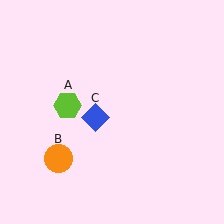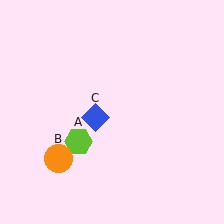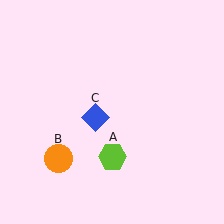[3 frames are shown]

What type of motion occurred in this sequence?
The lime hexagon (object A) rotated counterclockwise around the center of the scene.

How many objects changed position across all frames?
1 object changed position: lime hexagon (object A).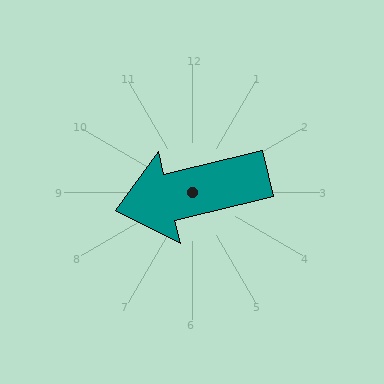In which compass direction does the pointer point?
West.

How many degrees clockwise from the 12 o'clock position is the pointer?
Approximately 257 degrees.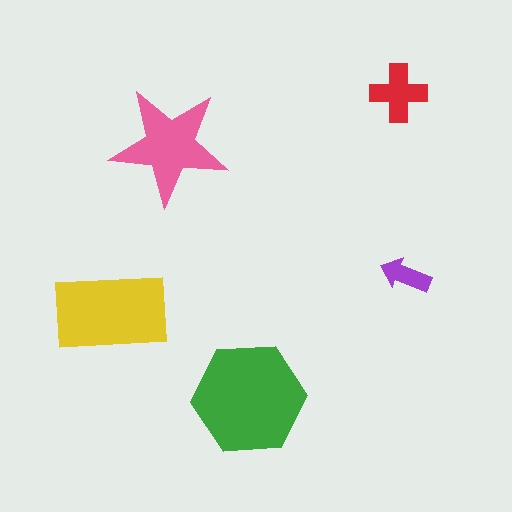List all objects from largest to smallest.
The green hexagon, the yellow rectangle, the pink star, the red cross, the purple arrow.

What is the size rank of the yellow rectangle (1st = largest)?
2nd.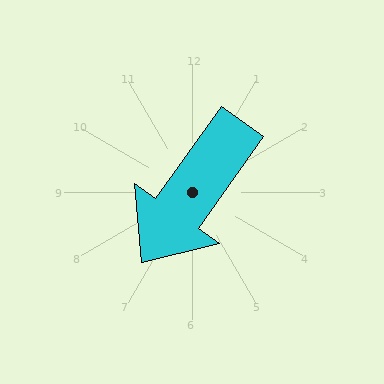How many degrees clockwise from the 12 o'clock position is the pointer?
Approximately 215 degrees.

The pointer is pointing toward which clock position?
Roughly 7 o'clock.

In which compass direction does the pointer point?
Southwest.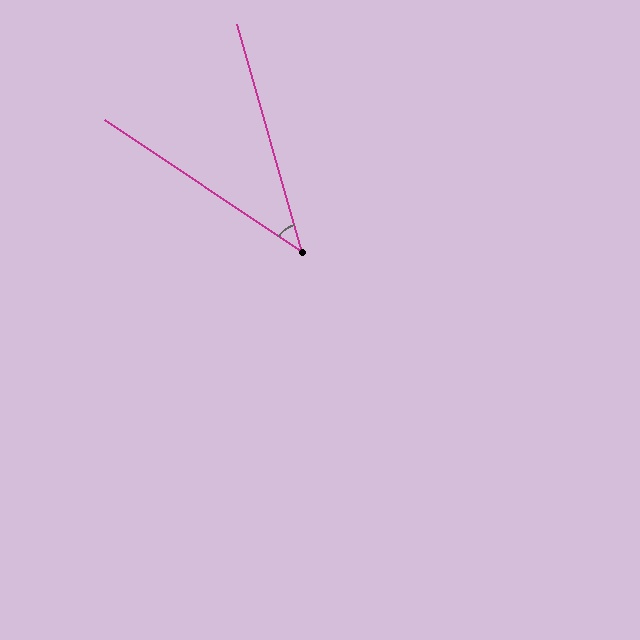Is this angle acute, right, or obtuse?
It is acute.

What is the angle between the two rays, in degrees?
Approximately 40 degrees.